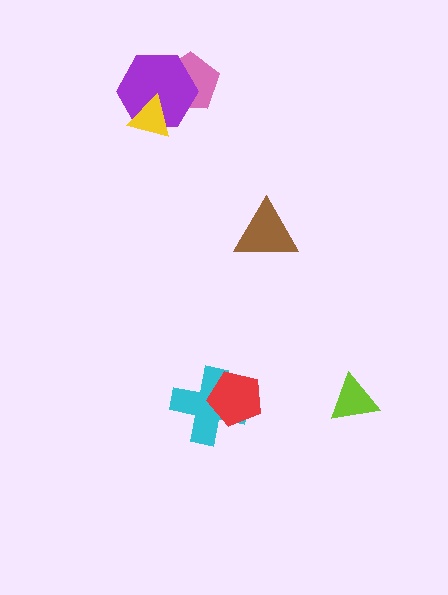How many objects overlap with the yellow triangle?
1 object overlaps with the yellow triangle.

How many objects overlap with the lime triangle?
0 objects overlap with the lime triangle.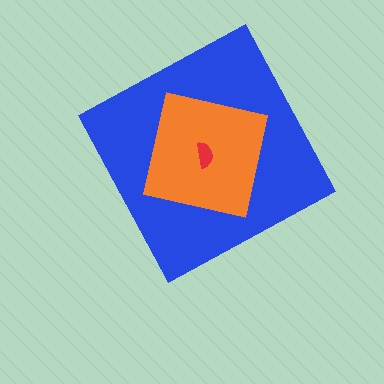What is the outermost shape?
The blue diamond.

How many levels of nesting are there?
3.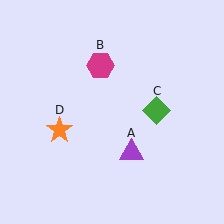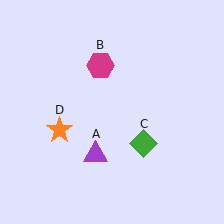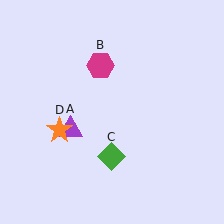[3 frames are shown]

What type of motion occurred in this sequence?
The purple triangle (object A), green diamond (object C) rotated clockwise around the center of the scene.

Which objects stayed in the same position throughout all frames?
Magenta hexagon (object B) and orange star (object D) remained stationary.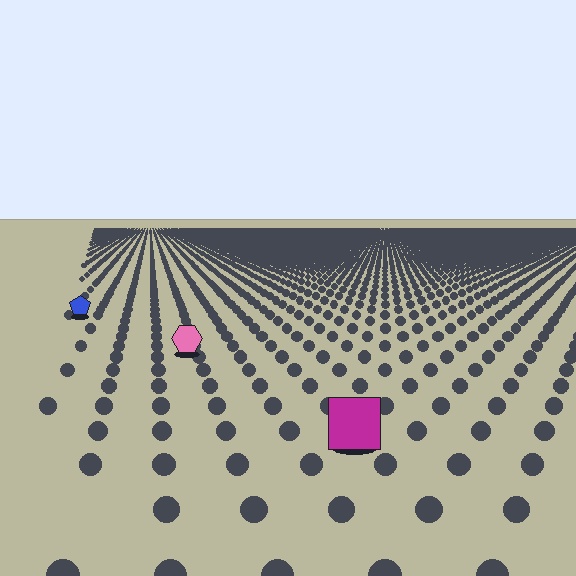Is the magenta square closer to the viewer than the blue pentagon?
Yes. The magenta square is closer — you can tell from the texture gradient: the ground texture is coarser near it.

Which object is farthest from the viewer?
The blue pentagon is farthest from the viewer. It appears smaller and the ground texture around it is denser.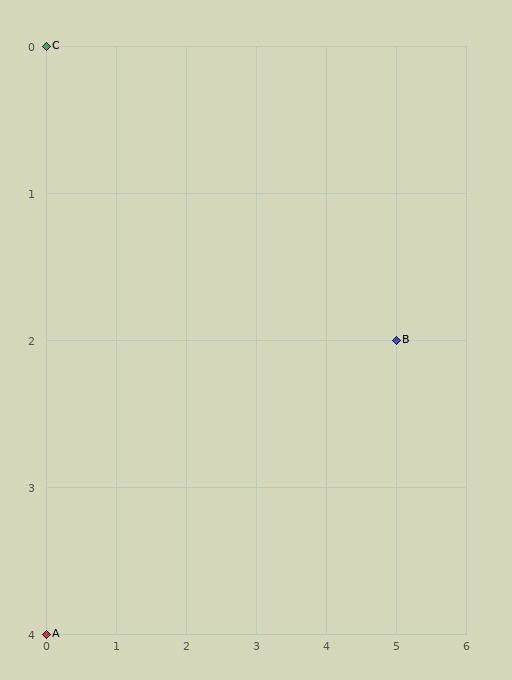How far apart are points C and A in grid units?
Points C and A are 4 rows apart.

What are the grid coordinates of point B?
Point B is at grid coordinates (5, 2).